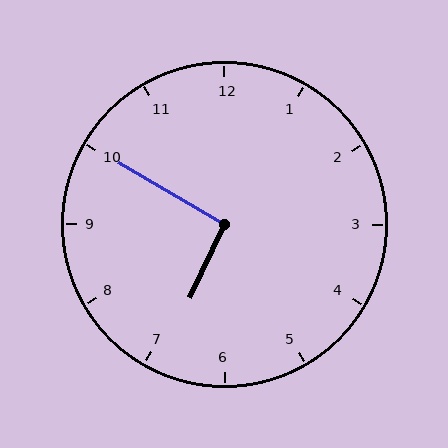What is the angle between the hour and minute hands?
Approximately 95 degrees.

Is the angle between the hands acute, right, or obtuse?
It is right.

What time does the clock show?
6:50.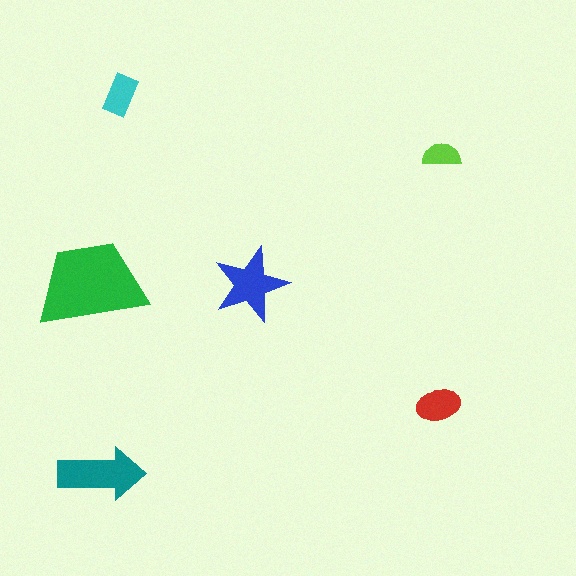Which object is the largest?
The green trapezoid.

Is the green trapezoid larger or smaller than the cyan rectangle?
Larger.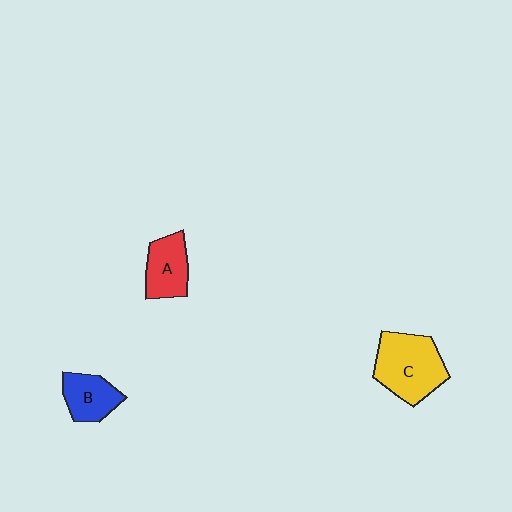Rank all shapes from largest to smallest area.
From largest to smallest: C (yellow), A (red), B (blue).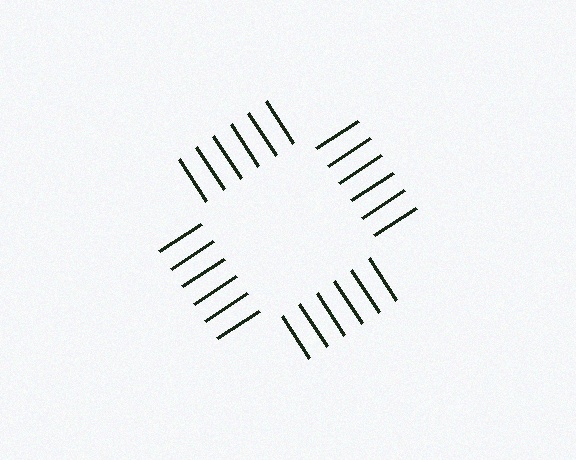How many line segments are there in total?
24 — 6 along each of the 4 edges.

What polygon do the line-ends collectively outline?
An illusory square — the line segments terminate on its edges but no continuous stroke is drawn.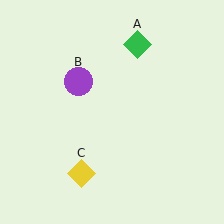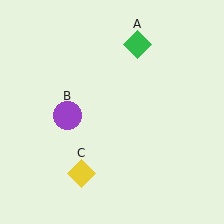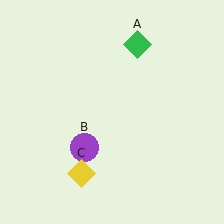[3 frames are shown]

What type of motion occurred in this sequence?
The purple circle (object B) rotated counterclockwise around the center of the scene.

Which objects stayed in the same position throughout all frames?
Green diamond (object A) and yellow diamond (object C) remained stationary.